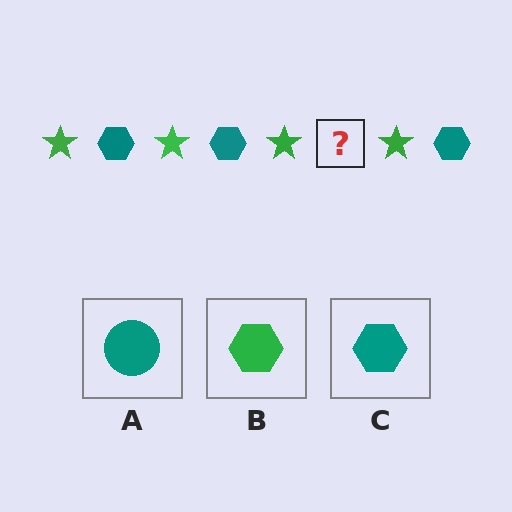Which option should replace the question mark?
Option C.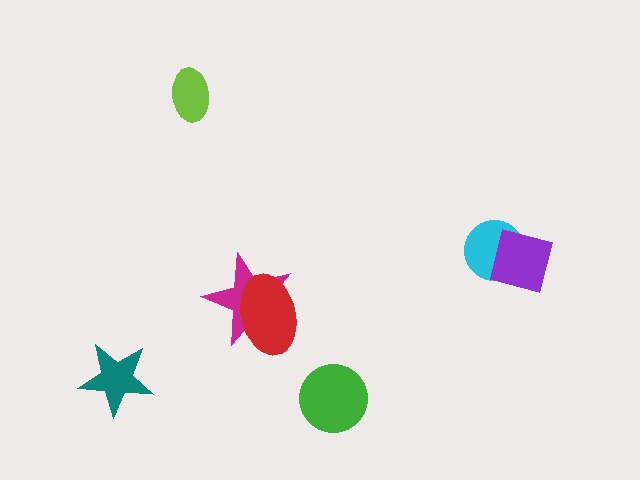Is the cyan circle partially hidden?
Yes, it is partially covered by another shape.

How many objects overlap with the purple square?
1 object overlaps with the purple square.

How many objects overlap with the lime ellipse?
0 objects overlap with the lime ellipse.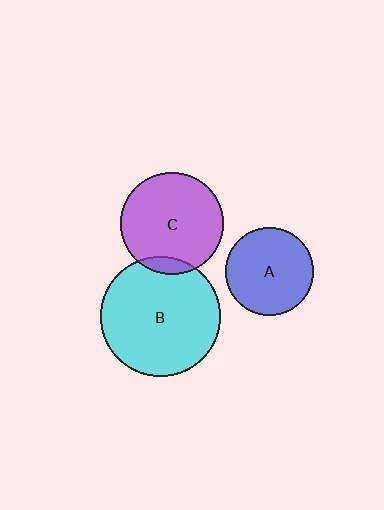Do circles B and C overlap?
Yes.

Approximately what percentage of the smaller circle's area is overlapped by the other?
Approximately 10%.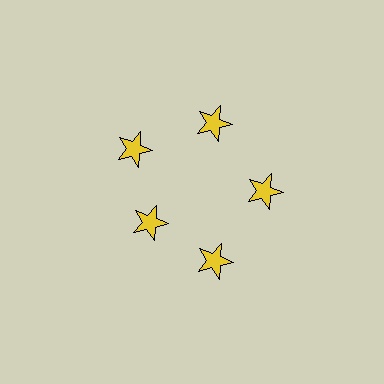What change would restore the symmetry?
The symmetry would be restored by moving it outward, back onto the ring so that all 5 stars sit at equal angles and equal distance from the center.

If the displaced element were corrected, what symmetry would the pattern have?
It would have 5-fold rotational symmetry — the pattern would map onto itself every 72 degrees.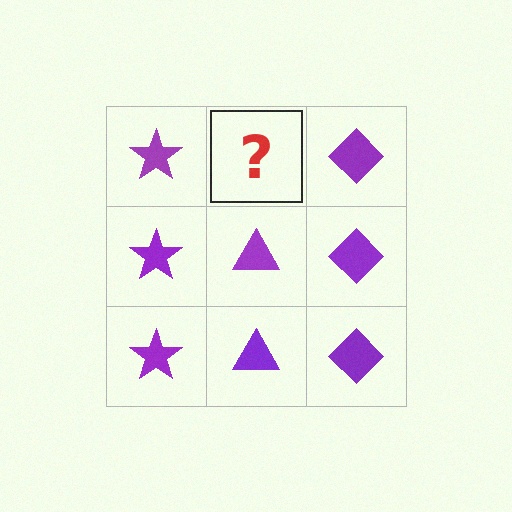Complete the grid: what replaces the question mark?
The question mark should be replaced with a purple triangle.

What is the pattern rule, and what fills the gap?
The rule is that each column has a consistent shape. The gap should be filled with a purple triangle.